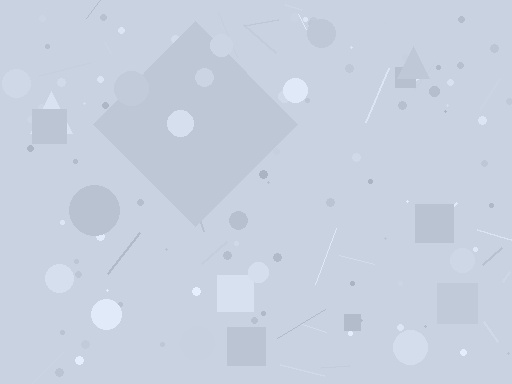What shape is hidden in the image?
A diamond is hidden in the image.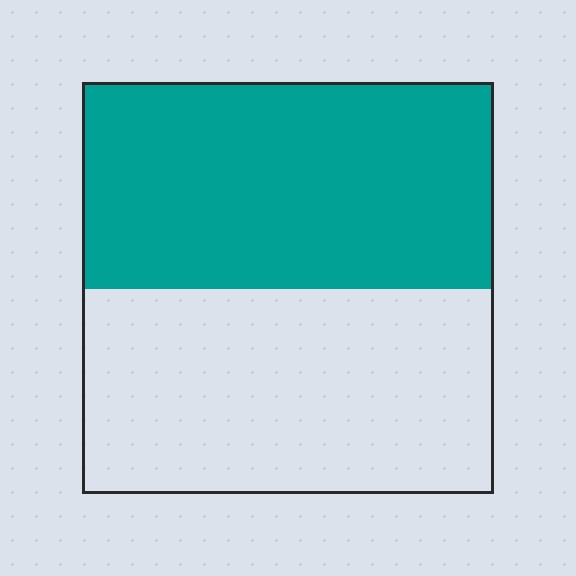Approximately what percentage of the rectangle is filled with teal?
Approximately 50%.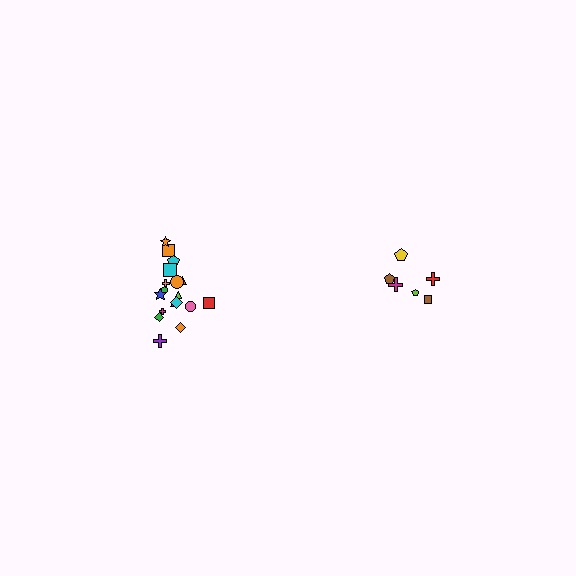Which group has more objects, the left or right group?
The left group.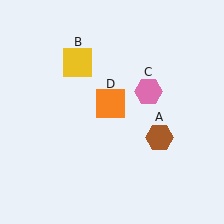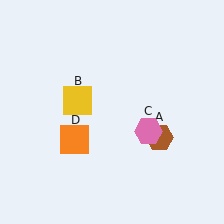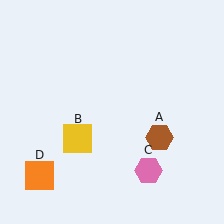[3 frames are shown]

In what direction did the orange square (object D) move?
The orange square (object D) moved down and to the left.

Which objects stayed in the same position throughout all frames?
Brown hexagon (object A) remained stationary.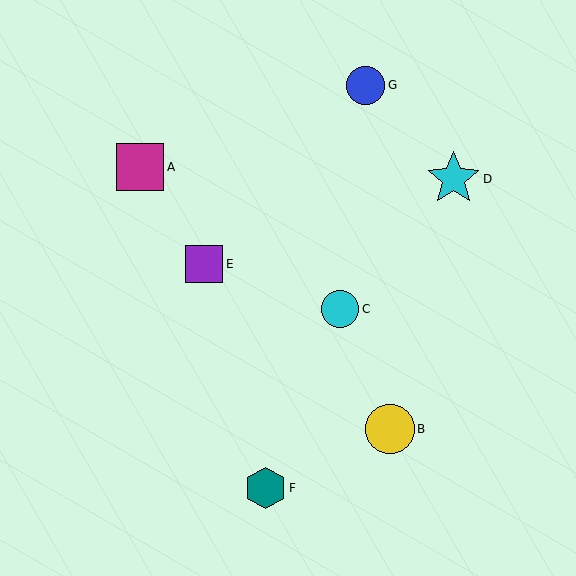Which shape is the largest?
The cyan star (labeled D) is the largest.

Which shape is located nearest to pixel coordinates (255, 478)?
The teal hexagon (labeled F) at (265, 488) is nearest to that location.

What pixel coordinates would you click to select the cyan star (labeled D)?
Click at (453, 179) to select the cyan star D.